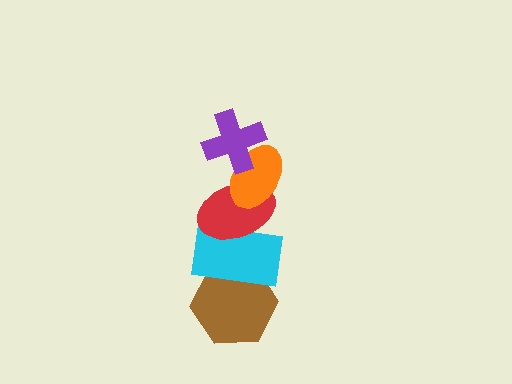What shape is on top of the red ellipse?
The orange ellipse is on top of the red ellipse.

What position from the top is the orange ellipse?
The orange ellipse is 2nd from the top.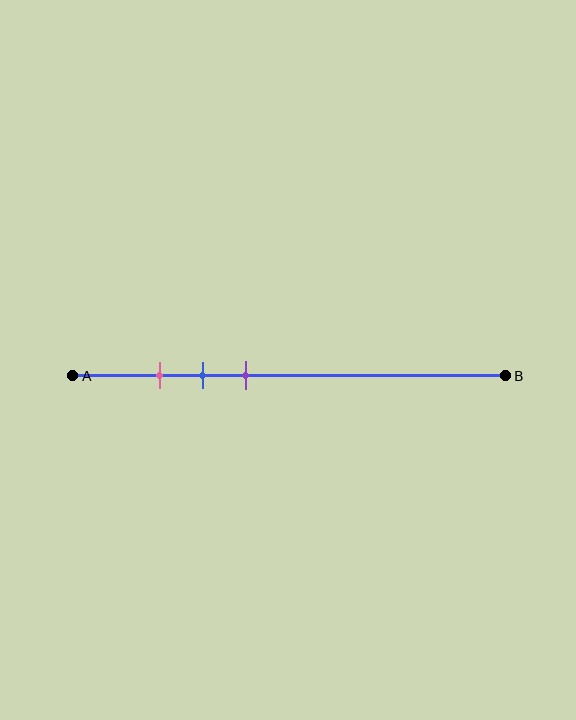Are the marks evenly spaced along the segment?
Yes, the marks are approximately evenly spaced.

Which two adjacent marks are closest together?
The pink and blue marks are the closest adjacent pair.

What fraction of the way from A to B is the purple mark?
The purple mark is approximately 40% (0.4) of the way from A to B.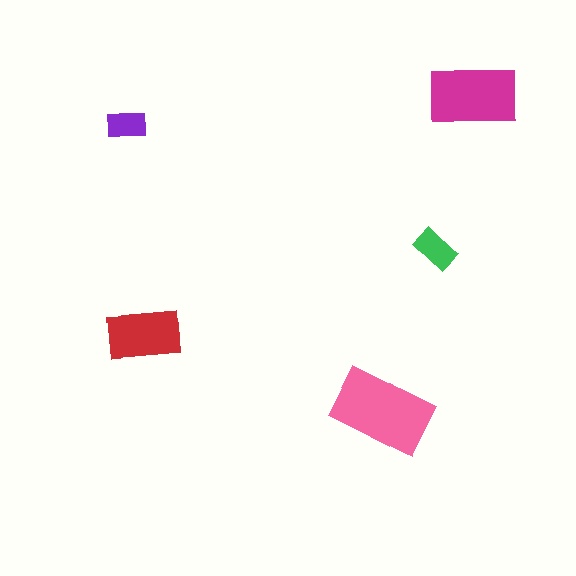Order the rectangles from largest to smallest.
the pink one, the magenta one, the red one, the green one, the purple one.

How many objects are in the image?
There are 5 objects in the image.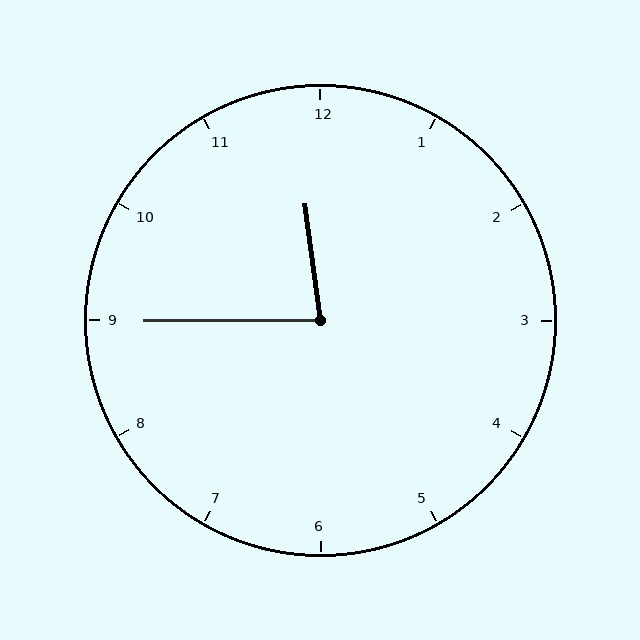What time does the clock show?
11:45.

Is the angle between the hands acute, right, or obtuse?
It is acute.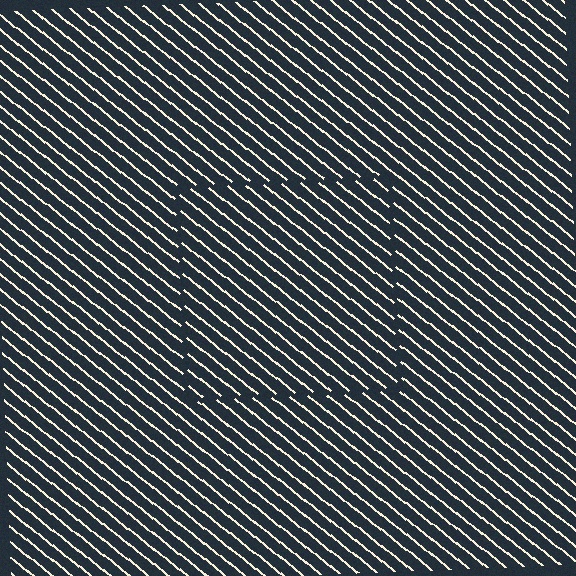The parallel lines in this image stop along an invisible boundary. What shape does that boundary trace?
An illusory square. The interior of the shape contains the same grating, shifted by half a period — the contour is defined by the phase discontinuity where line-ends from the inner and outer gratings abut.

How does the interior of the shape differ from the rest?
The interior of the shape contains the same grating, shifted by half a period — the contour is defined by the phase discontinuity where line-ends from the inner and outer gratings abut.